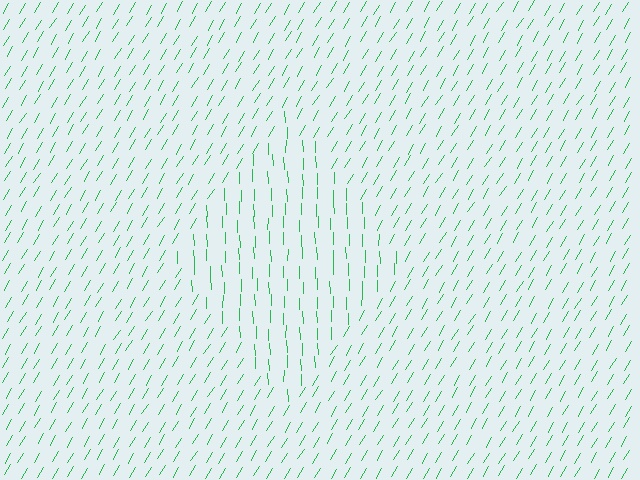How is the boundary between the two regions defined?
The boundary is defined purely by a change in line orientation (approximately 32 degrees difference). All lines are the same color and thickness.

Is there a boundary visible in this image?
Yes, there is a texture boundary formed by a change in line orientation.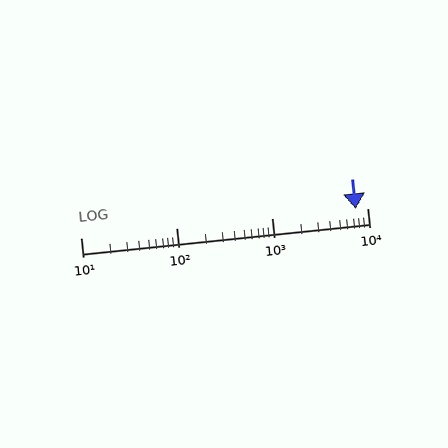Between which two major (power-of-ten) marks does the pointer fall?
The pointer is between 1000 and 10000.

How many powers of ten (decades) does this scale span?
The scale spans 3 decades, from 10 to 10000.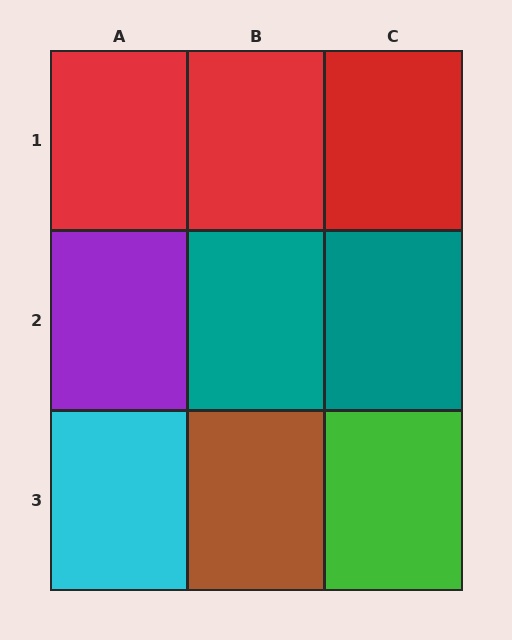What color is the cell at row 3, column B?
Brown.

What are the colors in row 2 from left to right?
Purple, teal, teal.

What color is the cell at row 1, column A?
Red.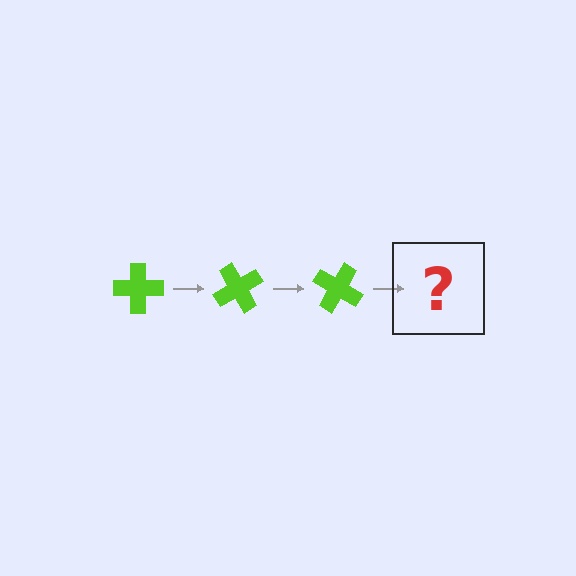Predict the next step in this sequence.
The next step is a lime cross rotated 180 degrees.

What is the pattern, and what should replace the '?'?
The pattern is that the cross rotates 60 degrees each step. The '?' should be a lime cross rotated 180 degrees.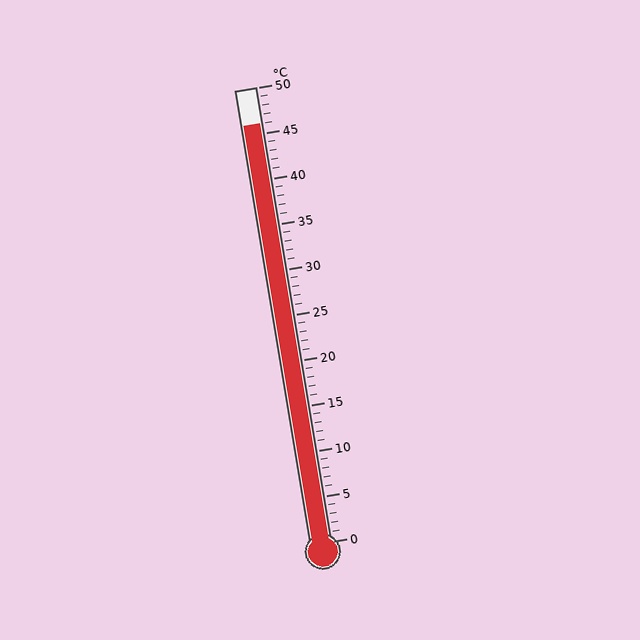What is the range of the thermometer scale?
The thermometer scale ranges from 0°C to 50°C.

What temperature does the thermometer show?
The thermometer shows approximately 46°C.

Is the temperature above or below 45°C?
The temperature is above 45°C.